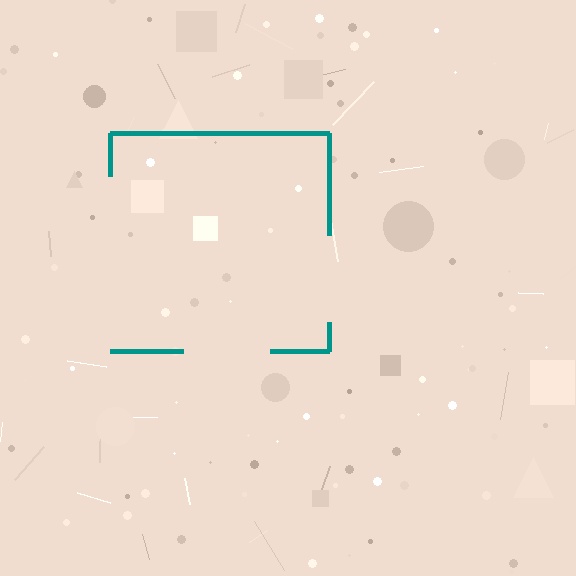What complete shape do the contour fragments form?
The contour fragments form a square.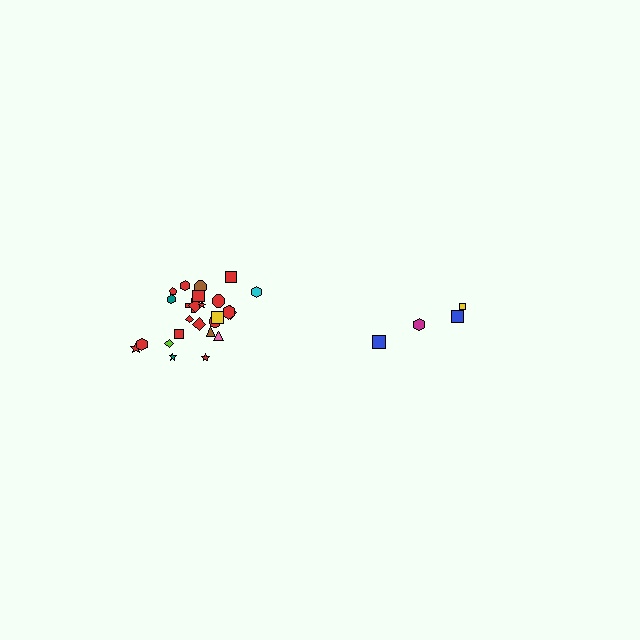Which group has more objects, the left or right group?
The left group.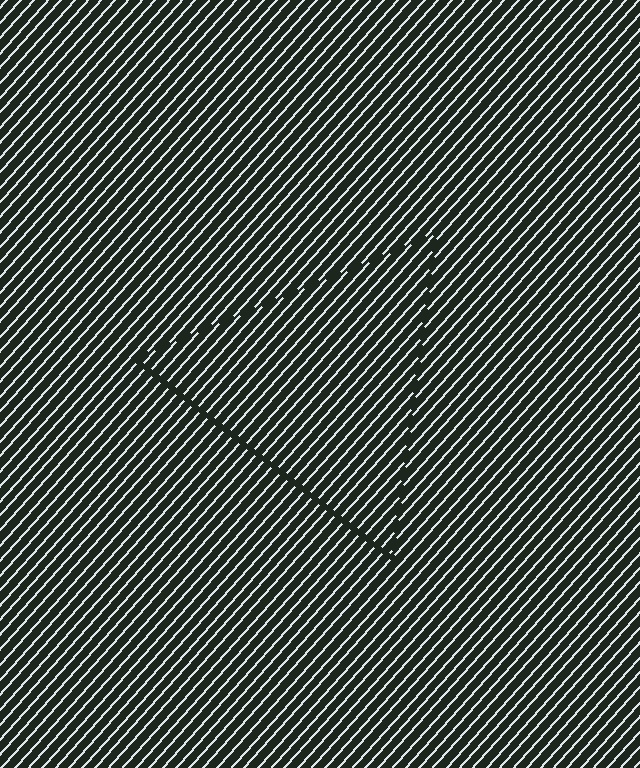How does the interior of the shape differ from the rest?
The interior of the shape contains the same grating, shifted by half a period — the contour is defined by the phase discontinuity where line-ends from the inner and outer gratings abut.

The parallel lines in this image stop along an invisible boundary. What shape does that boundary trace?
An illusory triangle. The interior of the shape contains the same grating, shifted by half a period — the contour is defined by the phase discontinuity where line-ends from the inner and outer gratings abut.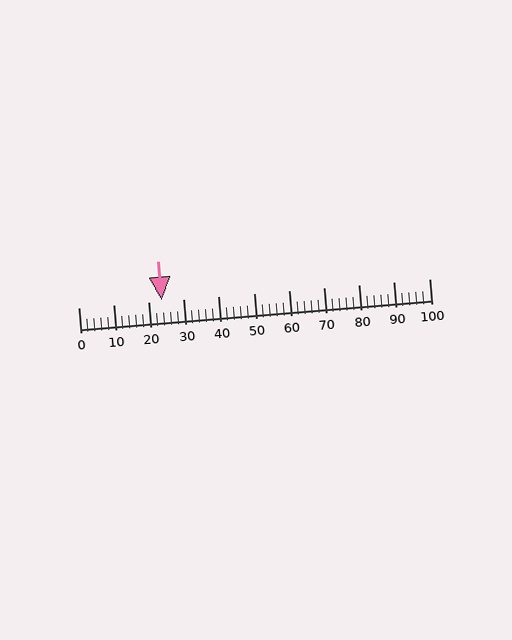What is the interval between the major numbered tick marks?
The major tick marks are spaced 10 units apart.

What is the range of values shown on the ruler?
The ruler shows values from 0 to 100.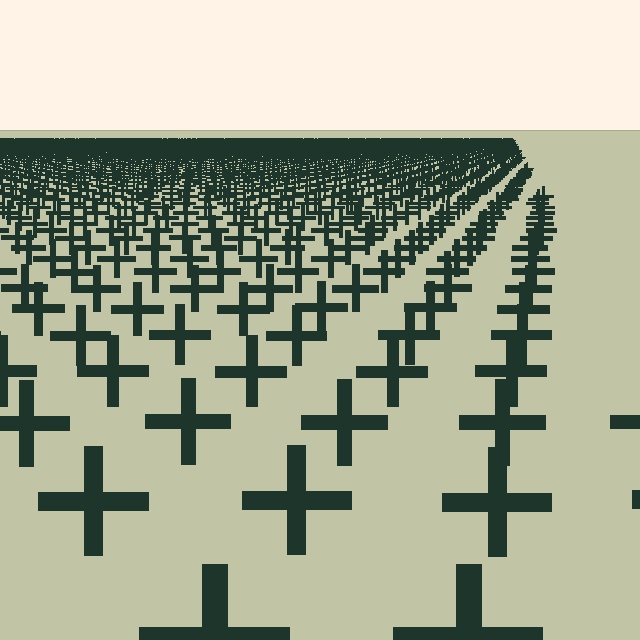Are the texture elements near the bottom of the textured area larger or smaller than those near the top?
Larger. Near the bottom, elements are closer to the viewer and appear at a bigger on-screen size.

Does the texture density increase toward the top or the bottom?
Density increases toward the top.